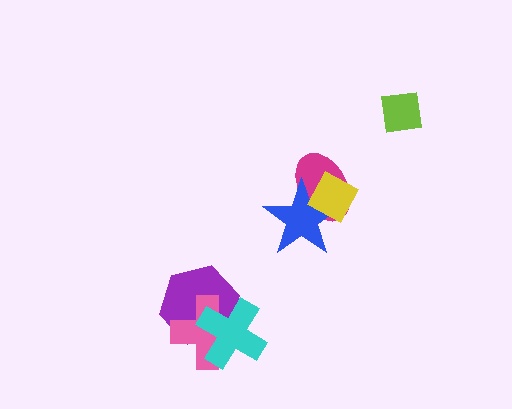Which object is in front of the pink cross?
The cyan cross is in front of the pink cross.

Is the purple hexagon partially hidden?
Yes, it is partially covered by another shape.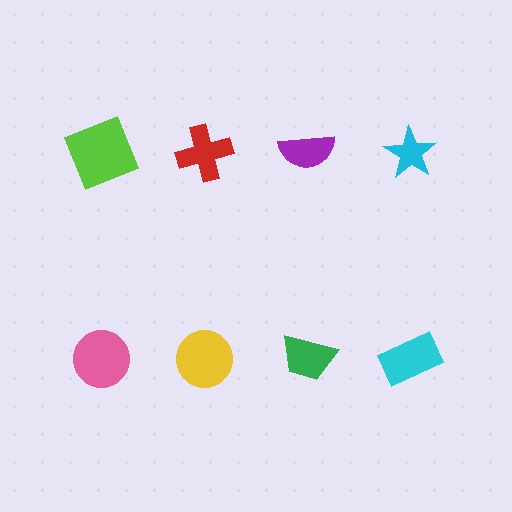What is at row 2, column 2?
A yellow circle.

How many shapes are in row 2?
4 shapes.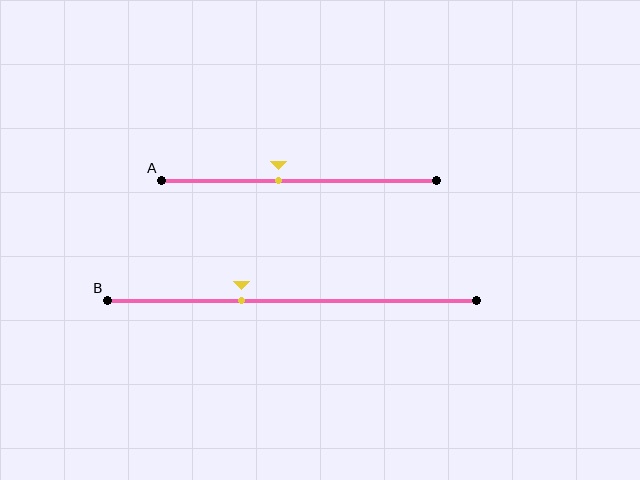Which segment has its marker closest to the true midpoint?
Segment A has its marker closest to the true midpoint.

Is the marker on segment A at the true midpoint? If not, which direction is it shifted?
No, the marker on segment A is shifted to the left by about 8% of the segment length.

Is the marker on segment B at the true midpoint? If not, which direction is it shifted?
No, the marker on segment B is shifted to the left by about 14% of the segment length.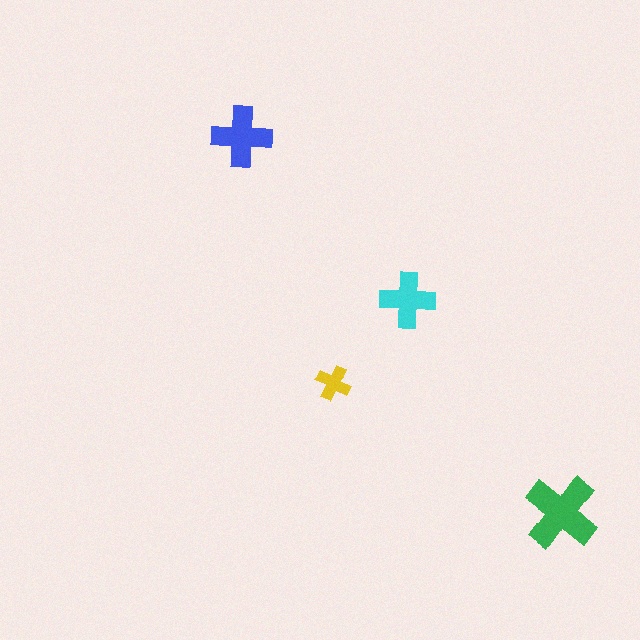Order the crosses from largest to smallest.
the green one, the blue one, the cyan one, the yellow one.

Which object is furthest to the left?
The blue cross is leftmost.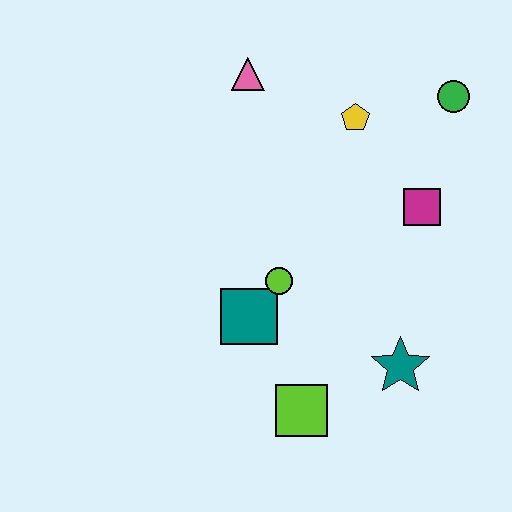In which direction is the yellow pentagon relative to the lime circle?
The yellow pentagon is above the lime circle.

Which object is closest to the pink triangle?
The yellow pentagon is closest to the pink triangle.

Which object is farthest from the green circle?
The lime square is farthest from the green circle.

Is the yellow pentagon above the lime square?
Yes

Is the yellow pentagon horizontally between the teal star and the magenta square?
No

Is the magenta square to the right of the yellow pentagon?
Yes